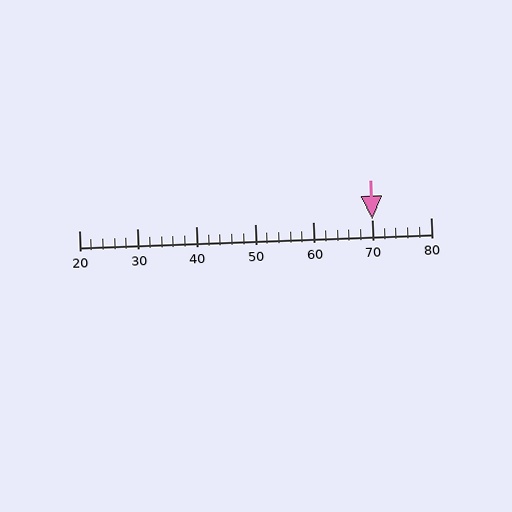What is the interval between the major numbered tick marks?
The major tick marks are spaced 10 units apart.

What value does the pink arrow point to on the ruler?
The pink arrow points to approximately 70.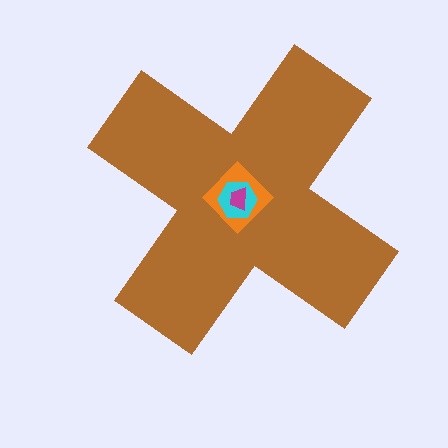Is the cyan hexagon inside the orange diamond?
Yes.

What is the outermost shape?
The brown cross.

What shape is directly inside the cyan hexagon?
The magenta trapezoid.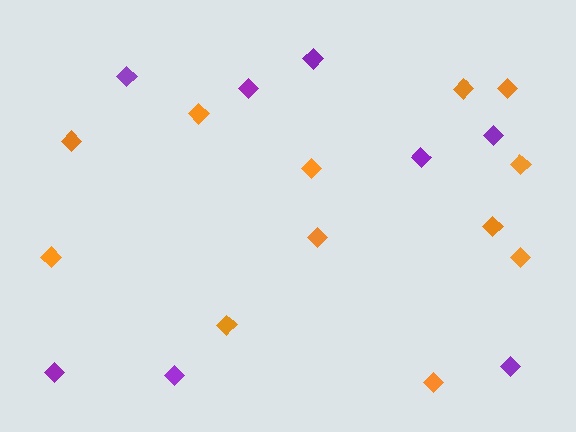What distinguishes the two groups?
There are 2 groups: one group of orange diamonds (12) and one group of purple diamonds (8).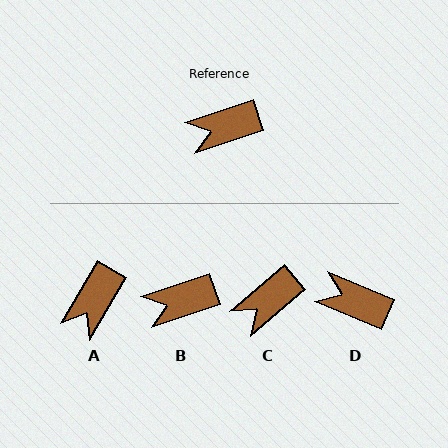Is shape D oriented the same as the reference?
No, it is off by about 41 degrees.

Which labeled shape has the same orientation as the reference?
B.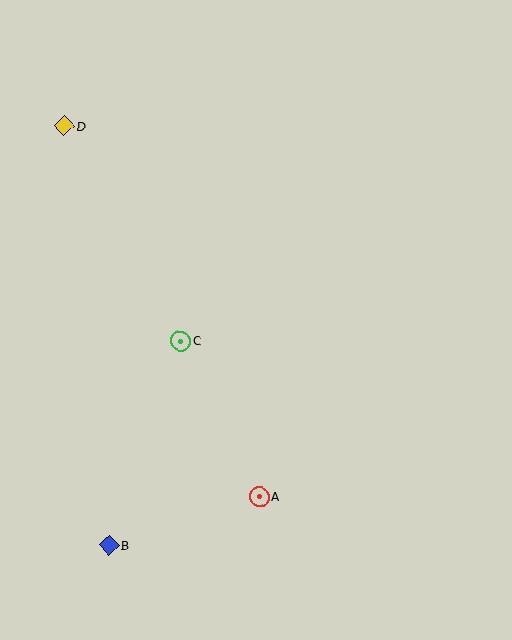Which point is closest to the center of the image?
Point C at (181, 341) is closest to the center.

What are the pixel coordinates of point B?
Point B is at (109, 545).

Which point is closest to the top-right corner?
Point D is closest to the top-right corner.